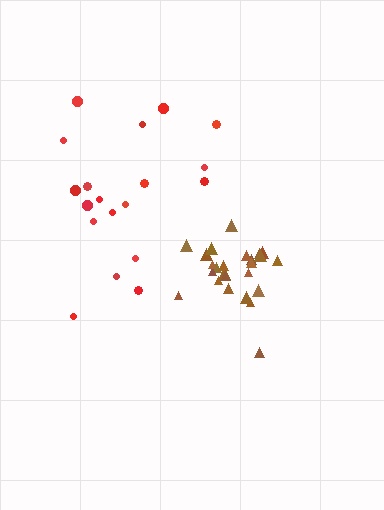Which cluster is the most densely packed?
Brown.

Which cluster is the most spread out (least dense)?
Red.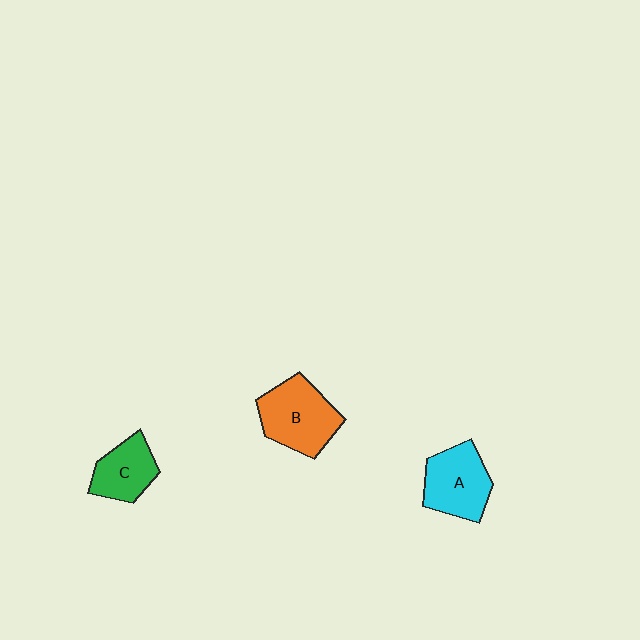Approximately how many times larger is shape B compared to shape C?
Approximately 1.4 times.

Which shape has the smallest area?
Shape C (green).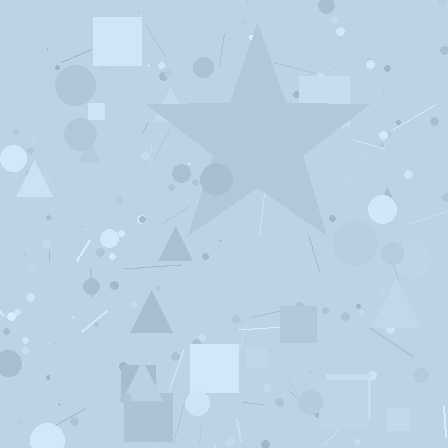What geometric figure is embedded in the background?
A star is embedded in the background.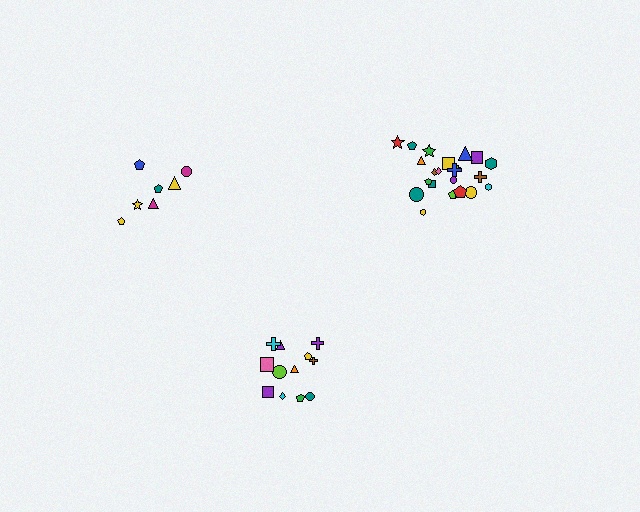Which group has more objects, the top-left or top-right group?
The top-right group.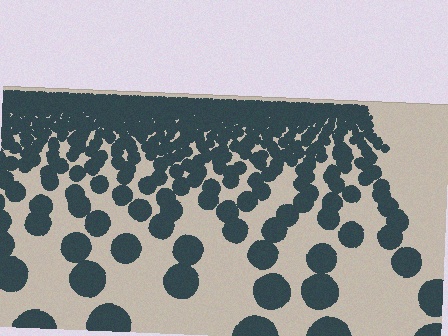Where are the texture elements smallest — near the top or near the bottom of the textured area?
Near the top.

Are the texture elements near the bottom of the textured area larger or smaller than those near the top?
Larger. Near the bottom, elements are closer to the viewer and appear at a bigger on-screen size.